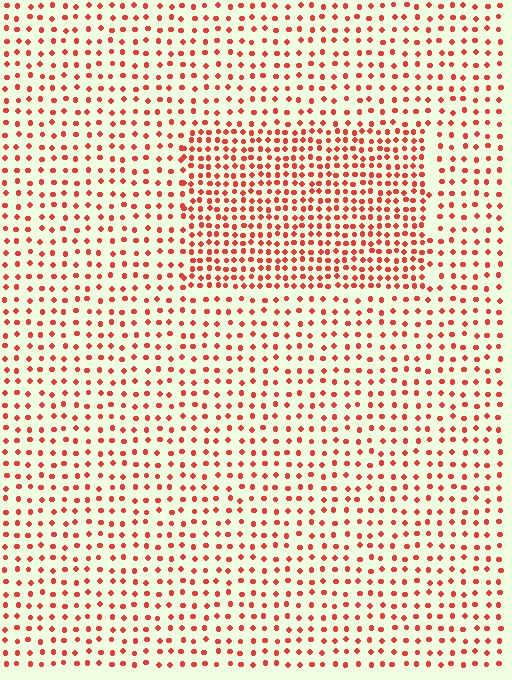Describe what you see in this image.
The image contains small red elements arranged at two different densities. A rectangle-shaped region is visible where the elements are more densely packed than the surrounding area.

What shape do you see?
I see a rectangle.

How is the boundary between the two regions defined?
The boundary is defined by a change in element density (approximately 1.9x ratio). All elements are the same color, size, and shape.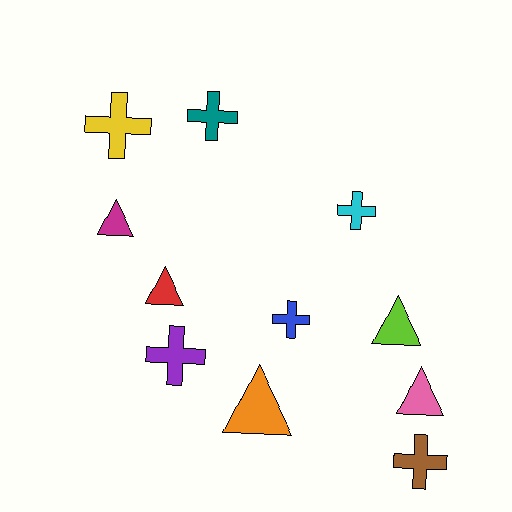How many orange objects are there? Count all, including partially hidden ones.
There is 1 orange object.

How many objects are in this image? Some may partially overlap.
There are 11 objects.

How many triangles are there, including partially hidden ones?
There are 5 triangles.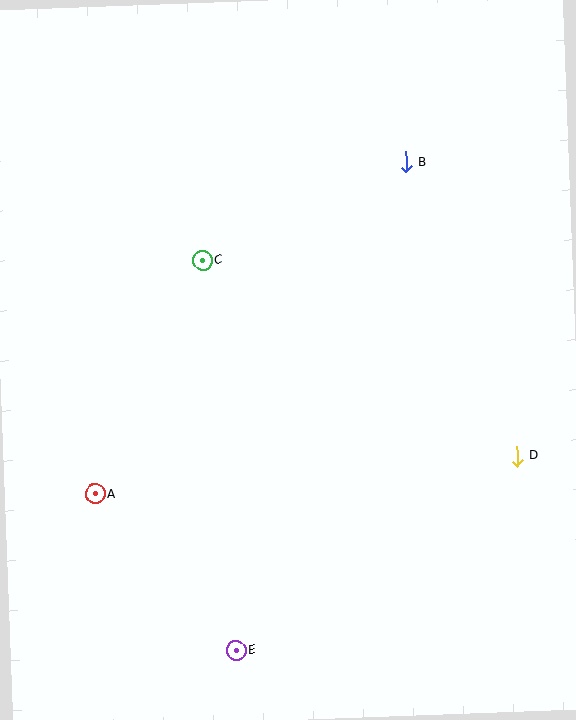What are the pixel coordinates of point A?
Point A is at (95, 494).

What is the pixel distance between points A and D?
The distance between A and D is 424 pixels.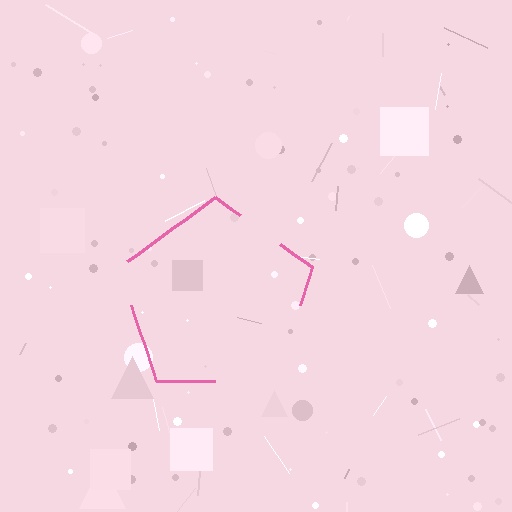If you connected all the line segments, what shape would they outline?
They would outline a pentagon.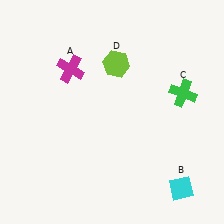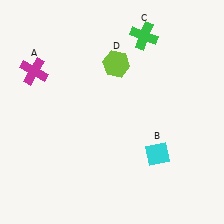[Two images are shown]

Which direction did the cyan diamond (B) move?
The cyan diamond (B) moved up.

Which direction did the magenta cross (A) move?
The magenta cross (A) moved left.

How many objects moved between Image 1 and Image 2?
3 objects moved between the two images.